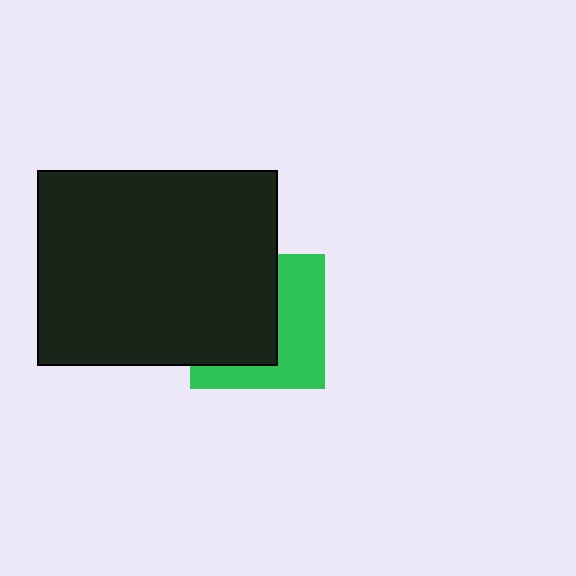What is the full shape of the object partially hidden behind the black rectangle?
The partially hidden object is a green square.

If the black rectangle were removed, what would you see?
You would see the complete green square.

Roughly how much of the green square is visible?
About half of it is visible (roughly 47%).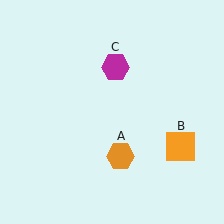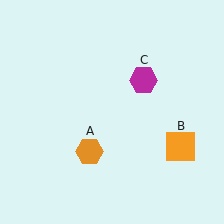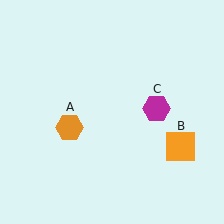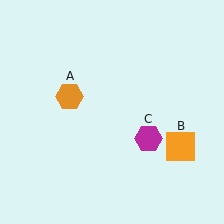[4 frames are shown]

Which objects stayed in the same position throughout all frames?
Orange square (object B) remained stationary.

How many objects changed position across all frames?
2 objects changed position: orange hexagon (object A), magenta hexagon (object C).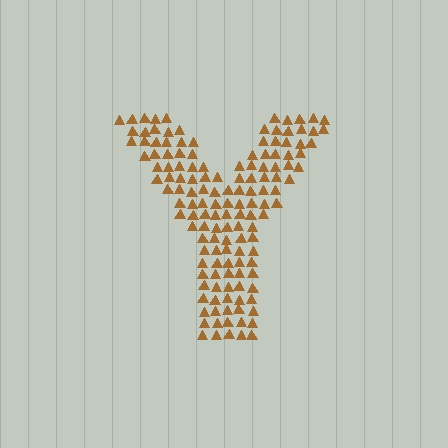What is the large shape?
The large shape is the letter Y.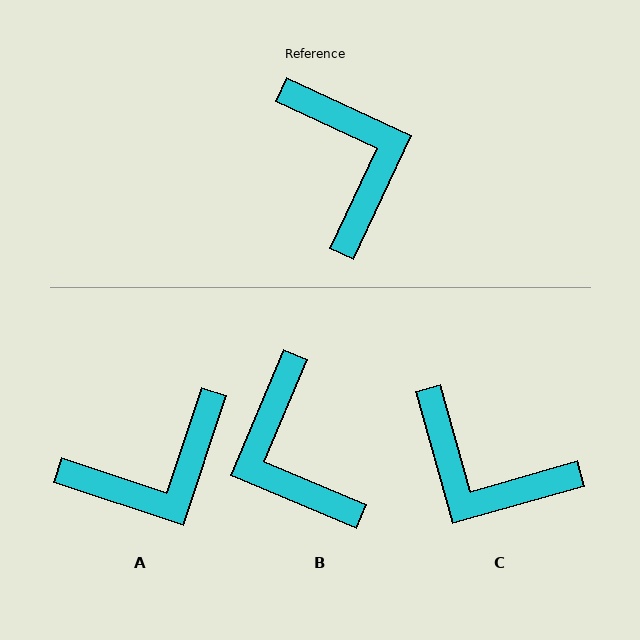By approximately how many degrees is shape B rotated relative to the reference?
Approximately 178 degrees clockwise.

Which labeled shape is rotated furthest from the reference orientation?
B, about 178 degrees away.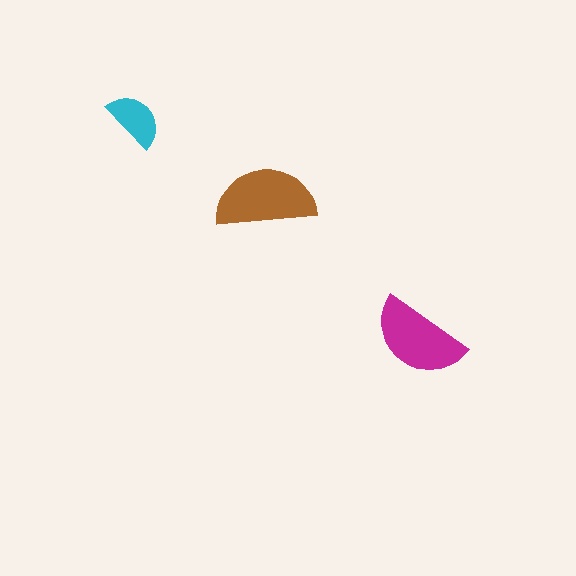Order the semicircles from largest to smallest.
the brown one, the magenta one, the cyan one.